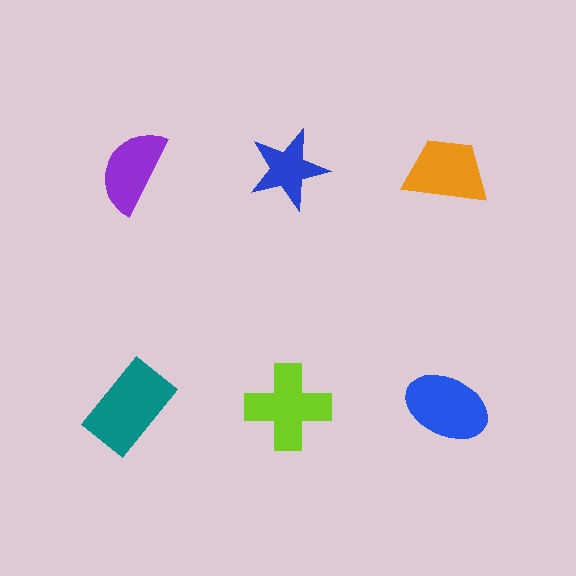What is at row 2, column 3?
A blue ellipse.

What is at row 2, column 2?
A lime cross.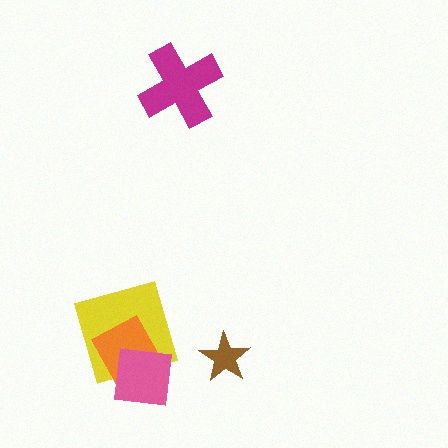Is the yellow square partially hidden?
Yes, it is partially covered by another shape.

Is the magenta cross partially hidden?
No, no other shape covers it.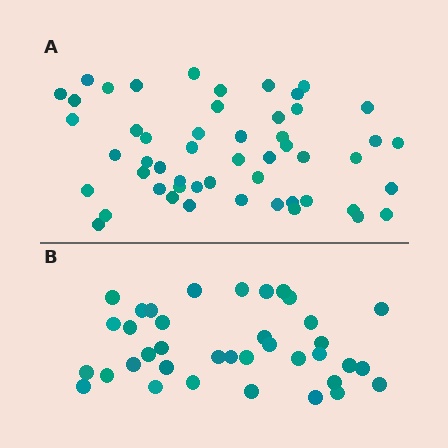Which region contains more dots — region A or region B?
Region A (the top region) has more dots.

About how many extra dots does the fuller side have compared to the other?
Region A has approximately 15 more dots than region B.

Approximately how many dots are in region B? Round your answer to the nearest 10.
About 40 dots. (The exact count is 37, which rounds to 40.)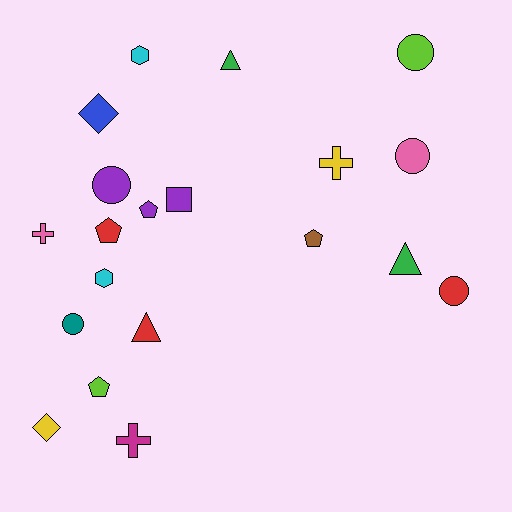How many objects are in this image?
There are 20 objects.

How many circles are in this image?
There are 5 circles.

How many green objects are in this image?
There are 2 green objects.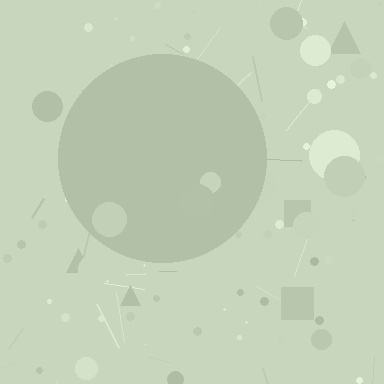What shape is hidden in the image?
A circle is hidden in the image.